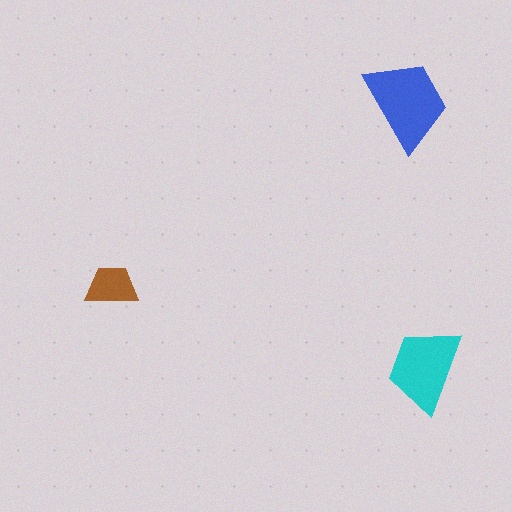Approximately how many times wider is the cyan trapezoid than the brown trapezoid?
About 1.5 times wider.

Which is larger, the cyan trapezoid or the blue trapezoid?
The blue one.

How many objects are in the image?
There are 3 objects in the image.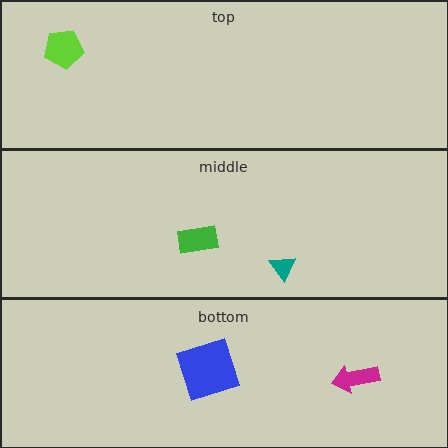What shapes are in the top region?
The lime pentagon.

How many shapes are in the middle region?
2.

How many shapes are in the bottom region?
2.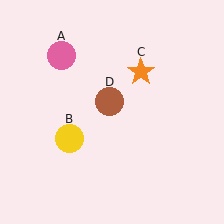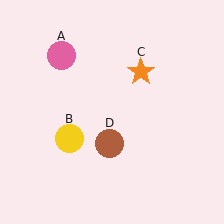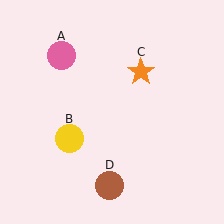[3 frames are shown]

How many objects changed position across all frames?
1 object changed position: brown circle (object D).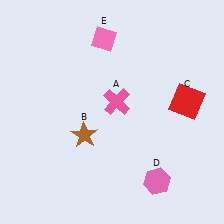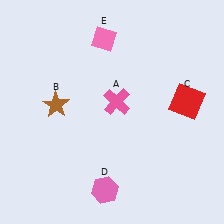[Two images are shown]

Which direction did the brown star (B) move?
The brown star (B) moved up.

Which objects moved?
The objects that moved are: the brown star (B), the pink hexagon (D).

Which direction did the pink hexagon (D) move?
The pink hexagon (D) moved left.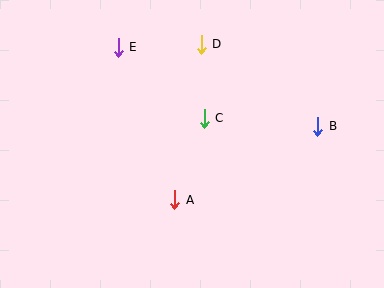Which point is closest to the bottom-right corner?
Point B is closest to the bottom-right corner.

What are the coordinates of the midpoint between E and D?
The midpoint between E and D is at (160, 46).